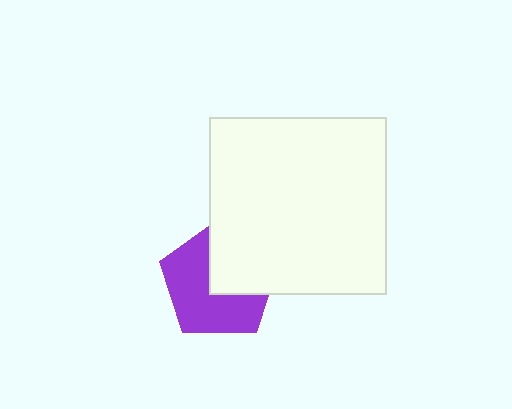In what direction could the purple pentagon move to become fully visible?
The purple pentagon could move toward the lower-left. That would shift it out from behind the white square entirely.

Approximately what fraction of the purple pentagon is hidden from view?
Roughly 41% of the purple pentagon is hidden behind the white square.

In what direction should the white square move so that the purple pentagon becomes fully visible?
The white square should move toward the upper-right. That is the shortest direction to clear the overlap and leave the purple pentagon fully visible.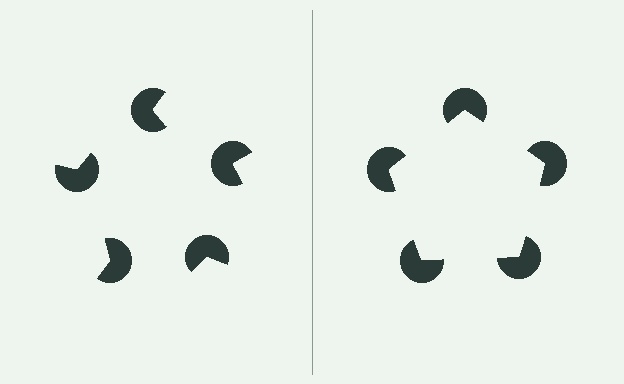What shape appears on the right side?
An illusory pentagon.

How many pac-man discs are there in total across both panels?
10 — 5 on each side.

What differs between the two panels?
The pac-man discs are positioned identically on both sides; only the wedge orientations differ. On the right they align to a pentagon; on the left they are misaligned.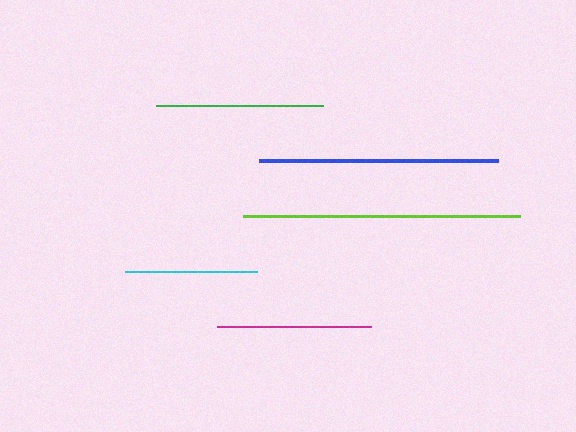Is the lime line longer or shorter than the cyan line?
The lime line is longer than the cyan line.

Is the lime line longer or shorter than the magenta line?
The lime line is longer than the magenta line.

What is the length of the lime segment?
The lime segment is approximately 276 pixels long.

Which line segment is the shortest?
The cyan line is the shortest at approximately 132 pixels.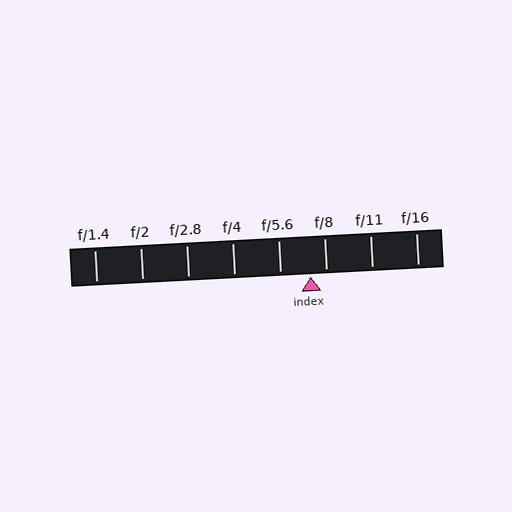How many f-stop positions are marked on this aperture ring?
There are 8 f-stop positions marked.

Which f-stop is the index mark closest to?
The index mark is closest to f/8.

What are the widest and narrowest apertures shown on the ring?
The widest aperture shown is f/1.4 and the narrowest is f/16.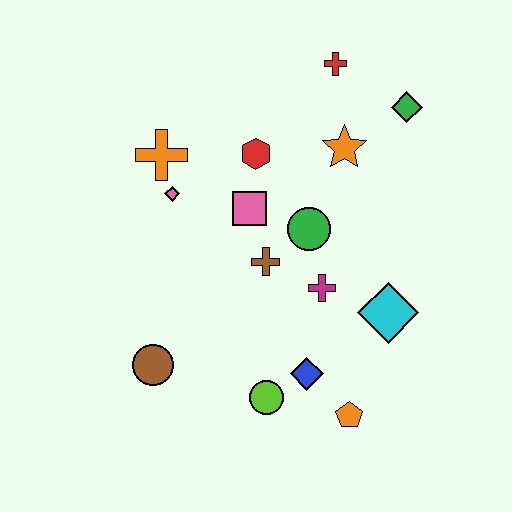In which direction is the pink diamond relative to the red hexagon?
The pink diamond is to the left of the red hexagon.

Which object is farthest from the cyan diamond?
The orange cross is farthest from the cyan diamond.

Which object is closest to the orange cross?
The pink diamond is closest to the orange cross.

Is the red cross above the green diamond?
Yes